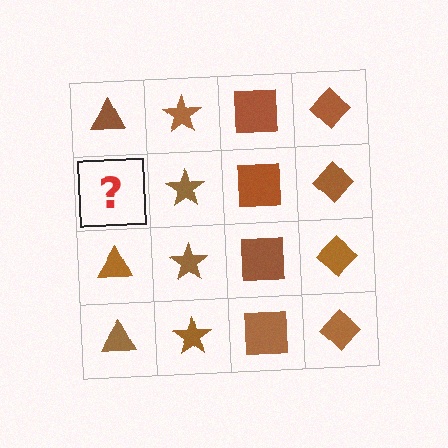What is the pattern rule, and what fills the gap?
The rule is that each column has a consistent shape. The gap should be filled with a brown triangle.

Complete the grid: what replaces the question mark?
The question mark should be replaced with a brown triangle.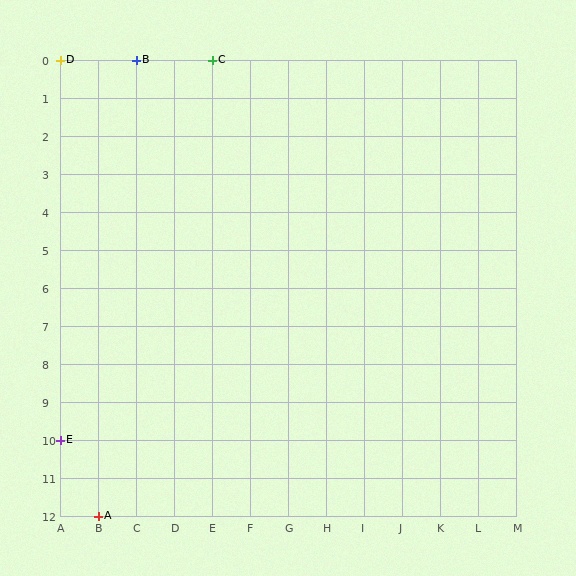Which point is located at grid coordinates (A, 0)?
Point D is at (A, 0).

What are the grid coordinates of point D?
Point D is at grid coordinates (A, 0).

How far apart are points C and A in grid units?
Points C and A are 3 columns and 12 rows apart (about 12.4 grid units diagonally).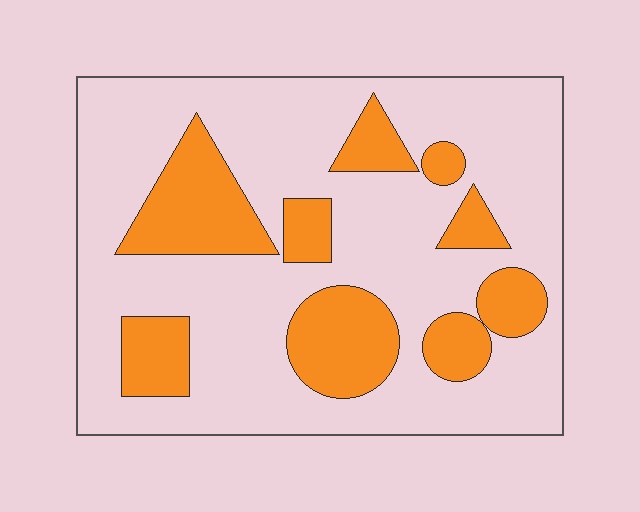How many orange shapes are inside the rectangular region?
9.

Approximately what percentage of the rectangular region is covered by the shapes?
Approximately 25%.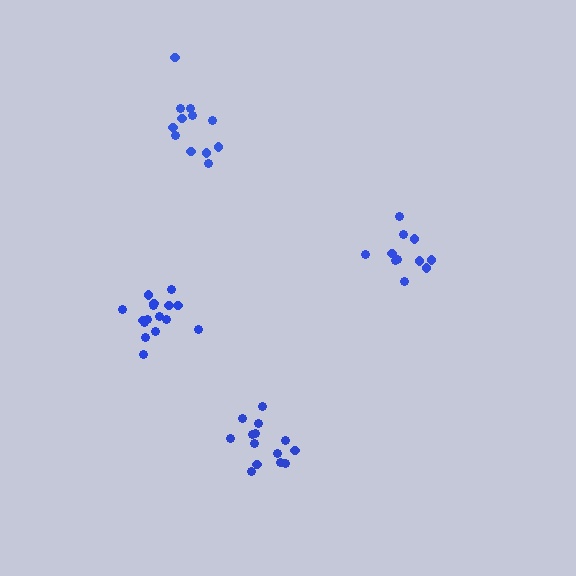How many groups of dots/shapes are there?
There are 4 groups.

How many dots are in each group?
Group 1: 11 dots, Group 2: 16 dots, Group 3: 14 dots, Group 4: 12 dots (53 total).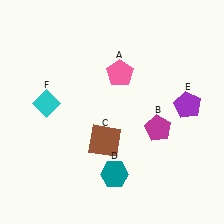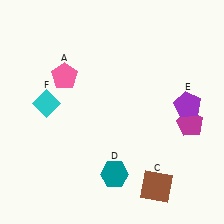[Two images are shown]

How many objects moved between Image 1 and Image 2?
3 objects moved between the two images.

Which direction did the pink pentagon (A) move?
The pink pentagon (A) moved left.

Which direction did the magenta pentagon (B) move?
The magenta pentagon (B) moved right.